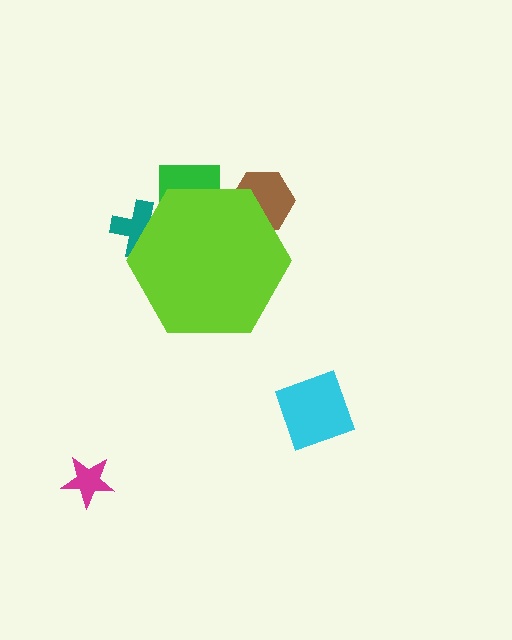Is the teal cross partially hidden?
Yes, the teal cross is partially hidden behind the lime hexagon.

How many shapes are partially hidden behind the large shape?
3 shapes are partially hidden.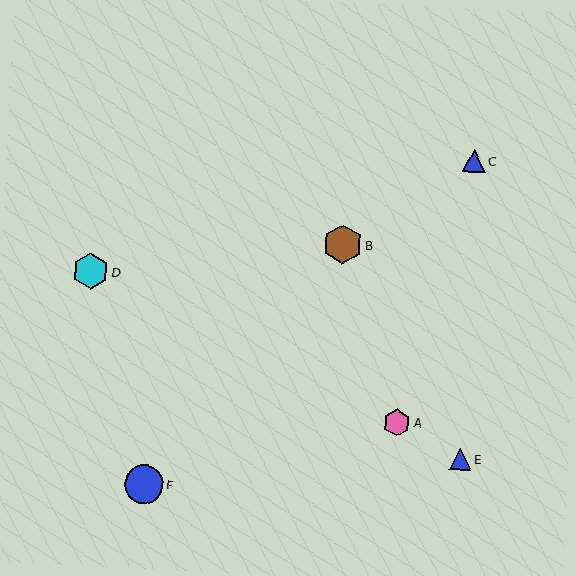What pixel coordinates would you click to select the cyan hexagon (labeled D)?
Click at (91, 271) to select the cyan hexagon D.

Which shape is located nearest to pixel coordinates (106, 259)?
The cyan hexagon (labeled D) at (91, 271) is nearest to that location.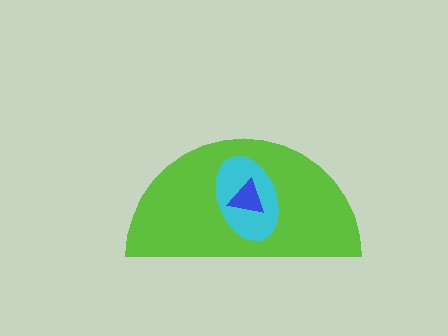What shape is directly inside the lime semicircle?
The cyan ellipse.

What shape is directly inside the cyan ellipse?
The blue triangle.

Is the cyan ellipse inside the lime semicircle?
Yes.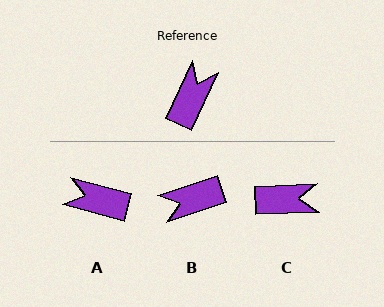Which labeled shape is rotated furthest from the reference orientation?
B, about 133 degrees away.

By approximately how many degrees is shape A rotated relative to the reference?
Approximately 100 degrees counter-clockwise.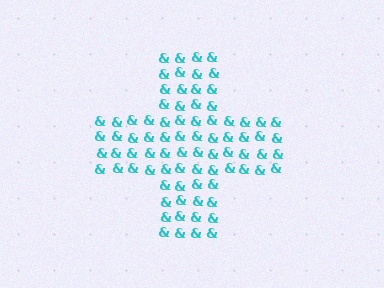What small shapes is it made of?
It is made of small ampersands.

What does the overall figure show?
The overall figure shows a cross.